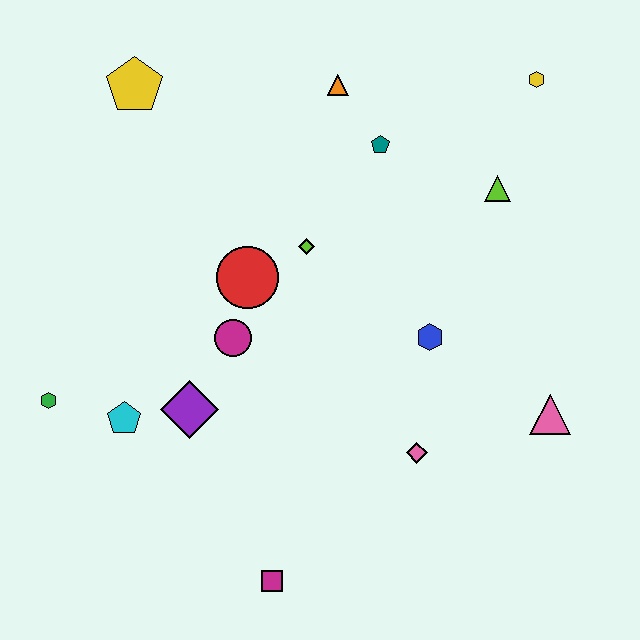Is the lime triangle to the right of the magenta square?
Yes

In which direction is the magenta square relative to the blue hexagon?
The magenta square is below the blue hexagon.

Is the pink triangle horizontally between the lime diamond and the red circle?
No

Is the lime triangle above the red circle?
Yes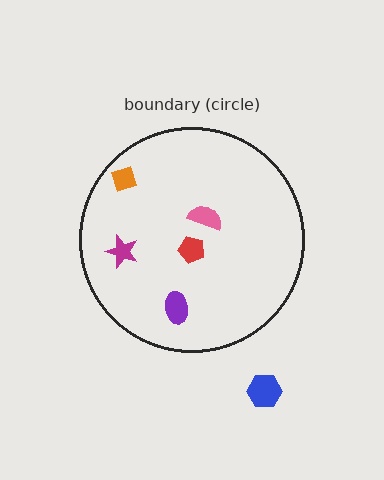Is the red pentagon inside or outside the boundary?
Inside.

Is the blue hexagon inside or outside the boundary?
Outside.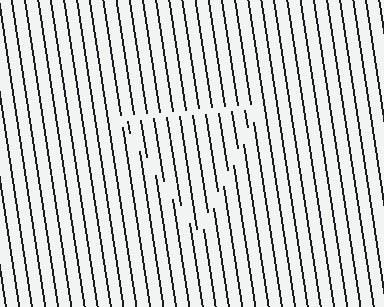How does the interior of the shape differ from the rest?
The interior of the shape contains the same grating, shifted by half a period — the contour is defined by the phase discontinuity where line-ends from the inner and outer gratings abut.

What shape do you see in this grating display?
An illusory triangle. The interior of the shape contains the same grating, shifted by half a period — the contour is defined by the phase discontinuity where line-ends from the inner and outer gratings abut.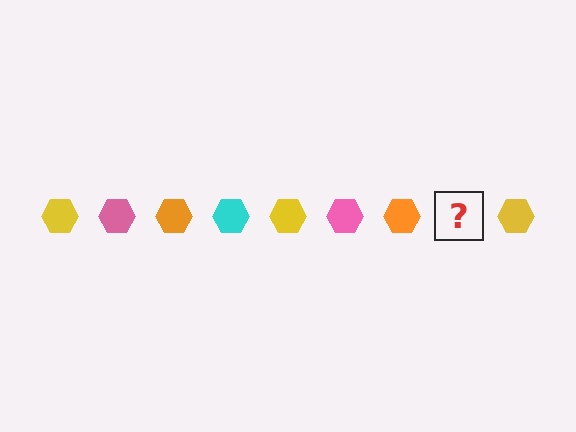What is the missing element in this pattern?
The missing element is a cyan hexagon.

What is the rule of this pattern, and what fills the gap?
The rule is that the pattern cycles through yellow, pink, orange, cyan hexagons. The gap should be filled with a cyan hexagon.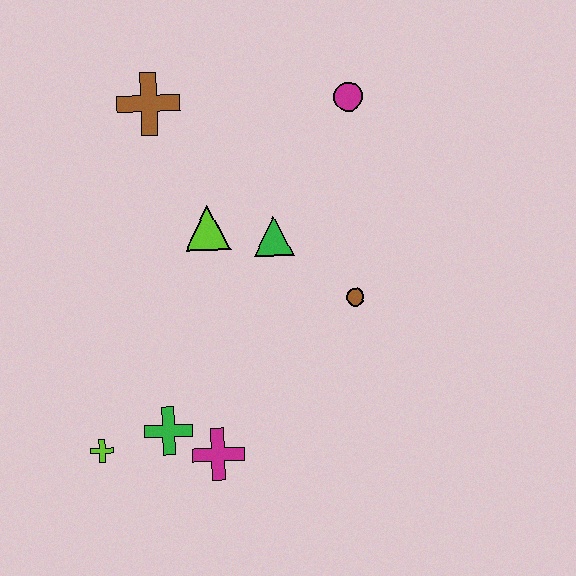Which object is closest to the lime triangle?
The green triangle is closest to the lime triangle.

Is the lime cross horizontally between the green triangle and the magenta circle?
No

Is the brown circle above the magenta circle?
No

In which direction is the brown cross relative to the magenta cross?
The brown cross is above the magenta cross.